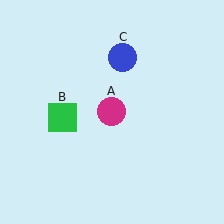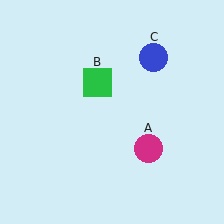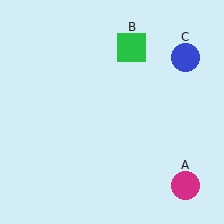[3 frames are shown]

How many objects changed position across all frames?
3 objects changed position: magenta circle (object A), green square (object B), blue circle (object C).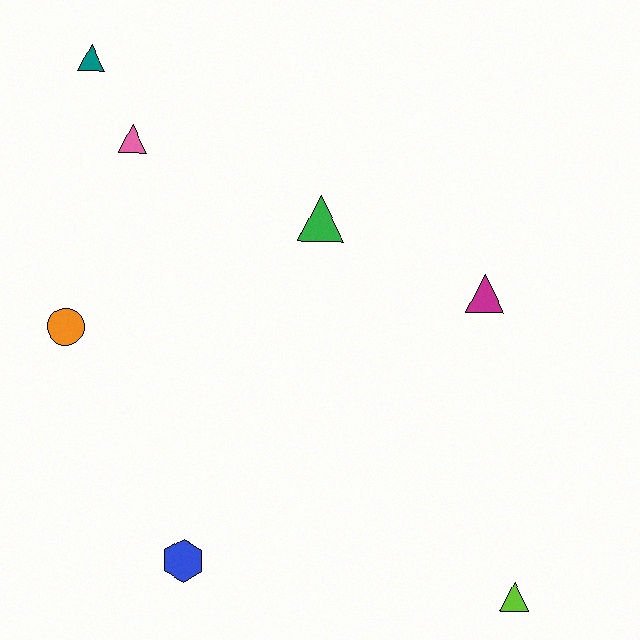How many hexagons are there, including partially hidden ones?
There is 1 hexagon.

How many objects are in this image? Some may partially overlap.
There are 7 objects.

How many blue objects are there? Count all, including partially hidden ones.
There is 1 blue object.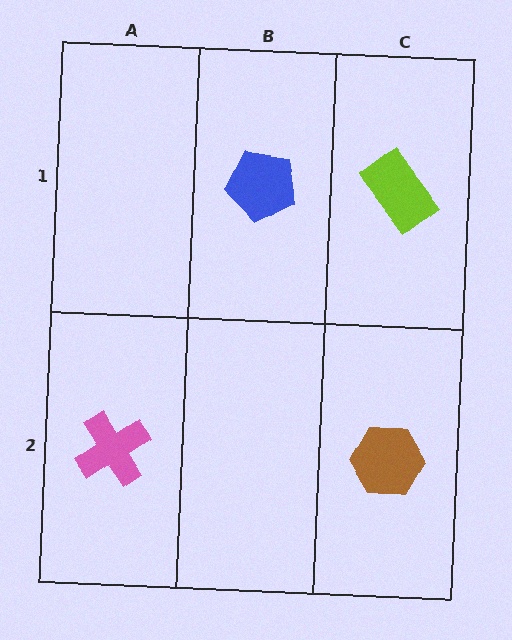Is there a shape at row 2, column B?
No, that cell is empty.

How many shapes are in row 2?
2 shapes.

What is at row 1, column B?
A blue pentagon.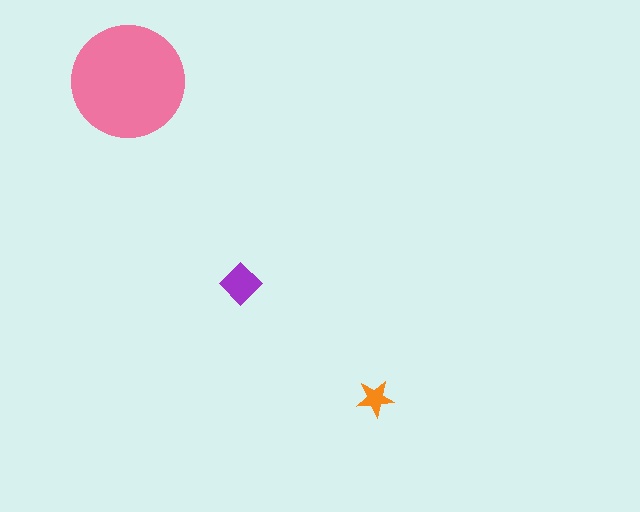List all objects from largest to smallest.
The pink circle, the purple diamond, the orange star.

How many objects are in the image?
There are 3 objects in the image.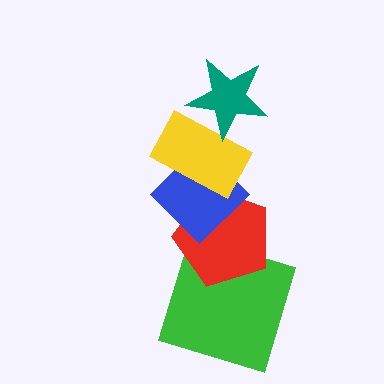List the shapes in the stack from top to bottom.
From top to bottom: the teal star, the yellow rectangle, the blue diamond, the red pentagon, the green square.